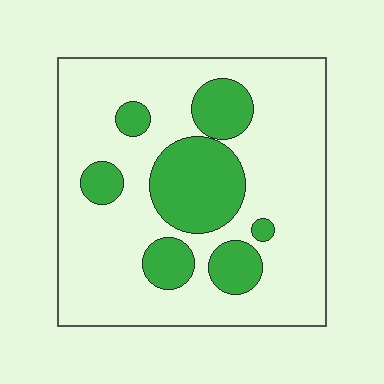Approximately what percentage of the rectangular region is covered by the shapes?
Approximately 25%.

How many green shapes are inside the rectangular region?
7.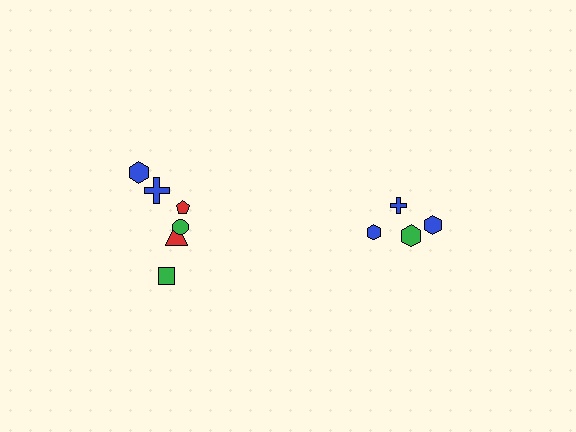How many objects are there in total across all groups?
There are 10 objects.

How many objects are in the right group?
There are 4 objects.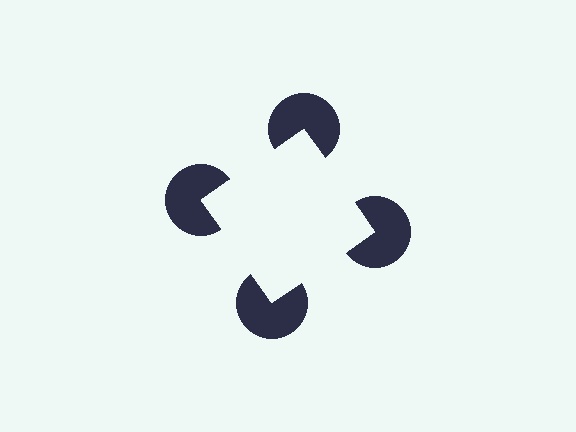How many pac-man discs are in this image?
There are 4 — one at each vertex of the illusory square.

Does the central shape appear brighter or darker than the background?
It typically appears slightly brighter than the background, even though no actual brightness change is drawn.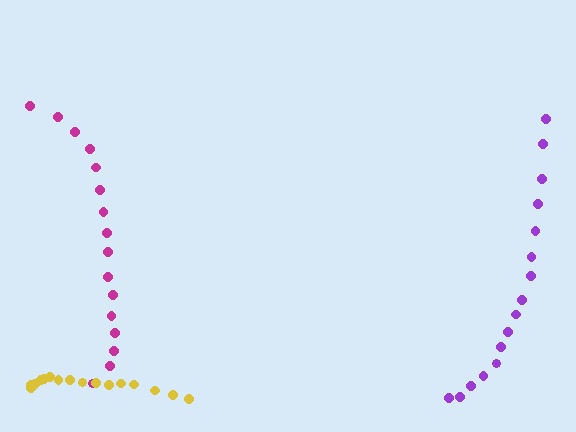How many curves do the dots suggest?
There are 3 distinct paths.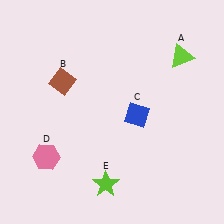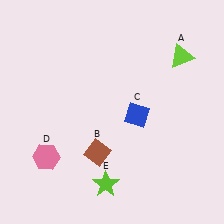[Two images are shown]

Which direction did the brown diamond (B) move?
The brown diamond (B) moved down.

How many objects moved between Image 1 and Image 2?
1 object moved between the two images.